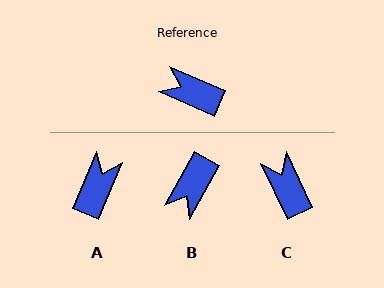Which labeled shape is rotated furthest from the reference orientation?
A, about 89 degrees away.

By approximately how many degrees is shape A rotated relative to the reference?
Approximately 89 degrees clockwise.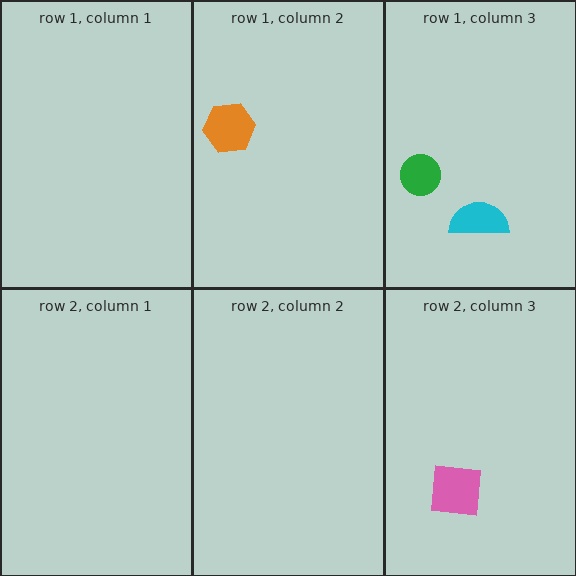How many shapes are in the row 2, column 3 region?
1.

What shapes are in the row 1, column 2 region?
The orange hexagon.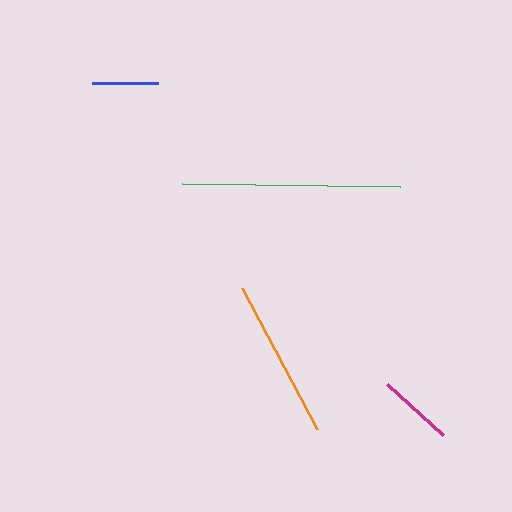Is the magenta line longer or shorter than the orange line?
The orange line is longer than the magenta line.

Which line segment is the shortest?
The blue line is the shortest at approximately 66 pixels.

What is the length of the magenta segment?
The magenta segment is approximately 76 pixels long.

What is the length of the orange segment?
The orange segment is approximately 160 pixels long.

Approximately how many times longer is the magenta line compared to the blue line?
The magenta line is approximately 1.1 times the length of the blue line.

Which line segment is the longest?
The green line is the longest at approximately 219 pixels.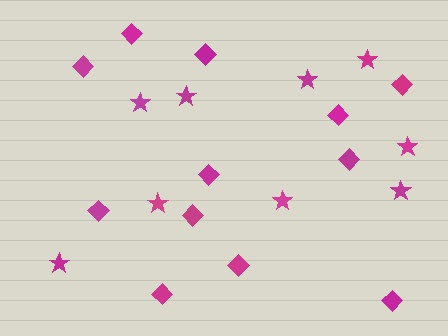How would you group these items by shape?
There are 2 groups: one group of stars (9) and one group of diamonds (12).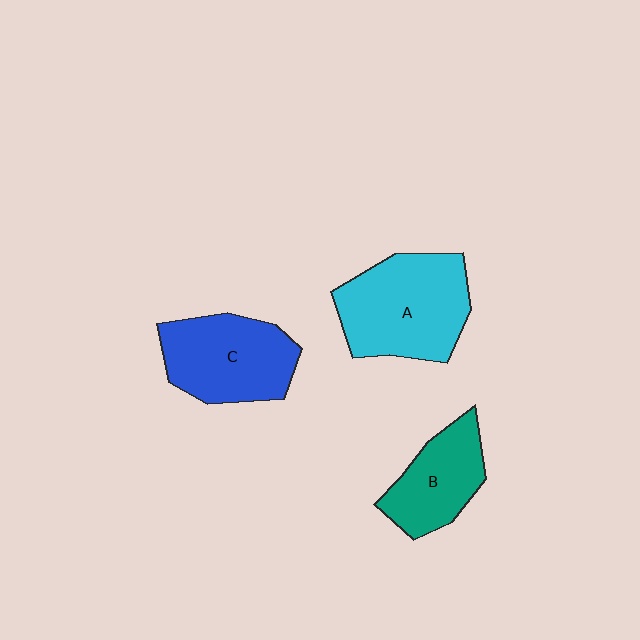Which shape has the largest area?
Shape A (cyan).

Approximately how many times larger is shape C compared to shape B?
Approximately 1.3 times.